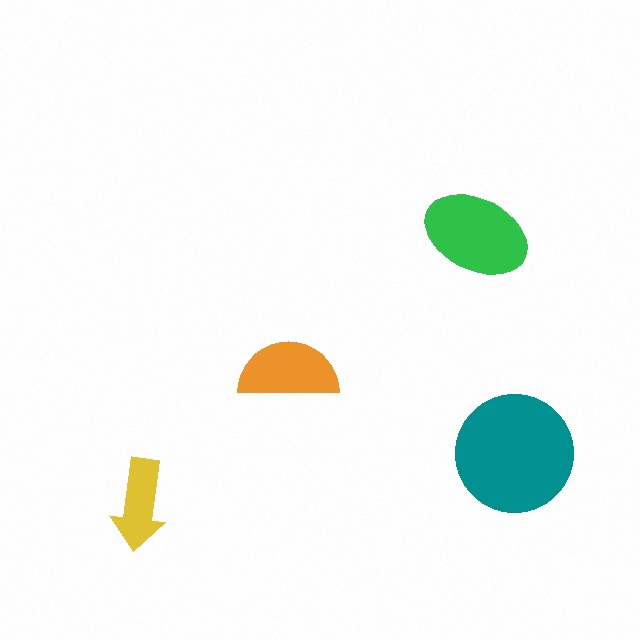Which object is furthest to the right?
The teal circle is rightmost.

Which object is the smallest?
The yellow arrow.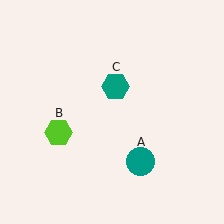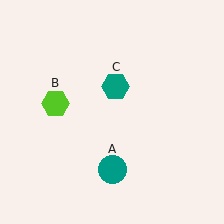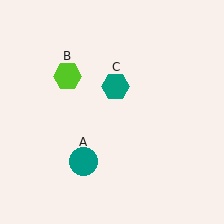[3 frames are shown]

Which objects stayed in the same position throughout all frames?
Teal hexagon (object C) remained stationary.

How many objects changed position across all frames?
2 objects changed position: teal circle (object A), lime hexagon (object B).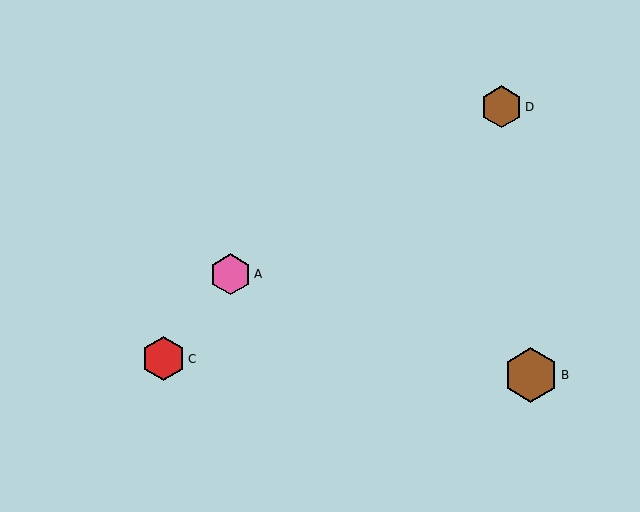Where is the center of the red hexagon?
The center of the red hexagon is at (163, 359).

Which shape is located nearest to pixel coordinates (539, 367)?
The brown hexagon (labeled B) at (531, 375) is nearest to that location.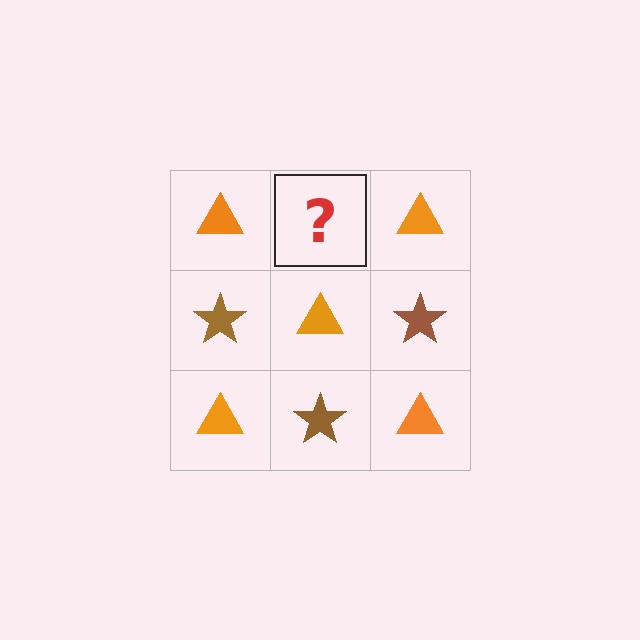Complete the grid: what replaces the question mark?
The question mark should be replaced with a brown star.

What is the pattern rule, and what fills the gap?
The rule is that it alternates orange triangle and brown star in a checkerboard pattern. The gap should be filled with a brown star.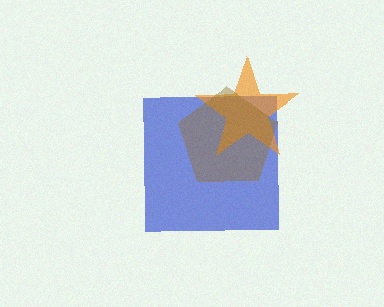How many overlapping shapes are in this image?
There are 3 overlapping shapes in the image.